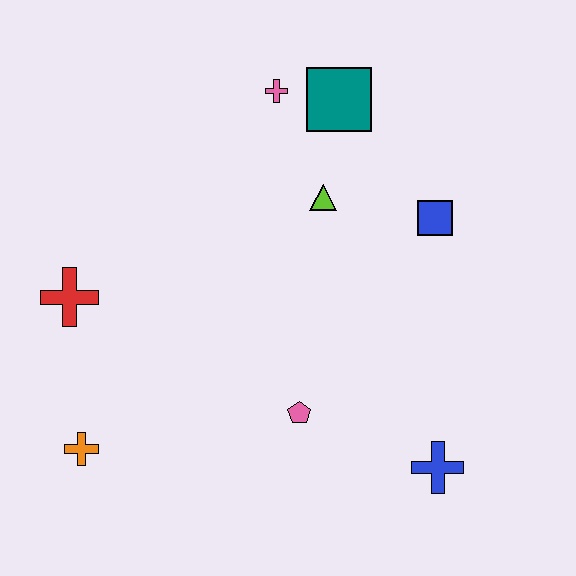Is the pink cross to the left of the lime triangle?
Yes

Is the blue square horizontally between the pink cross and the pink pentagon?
No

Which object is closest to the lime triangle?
The teal square is closest to the lime triangle.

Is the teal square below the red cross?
No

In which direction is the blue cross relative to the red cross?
The blue cross is to the right of the red cross.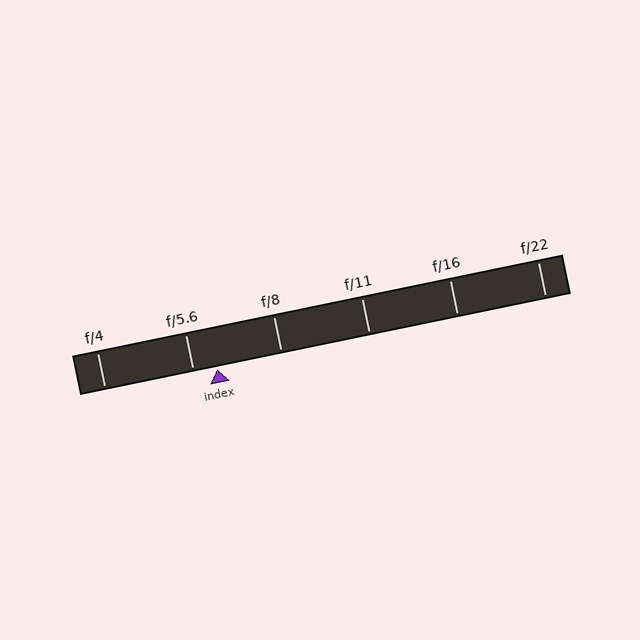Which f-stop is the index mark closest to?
The index mark is closest to f/5.6.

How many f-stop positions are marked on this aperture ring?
There are 6 f-stop positions marked.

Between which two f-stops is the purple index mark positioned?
The index mark is between f/5.6 and f/8.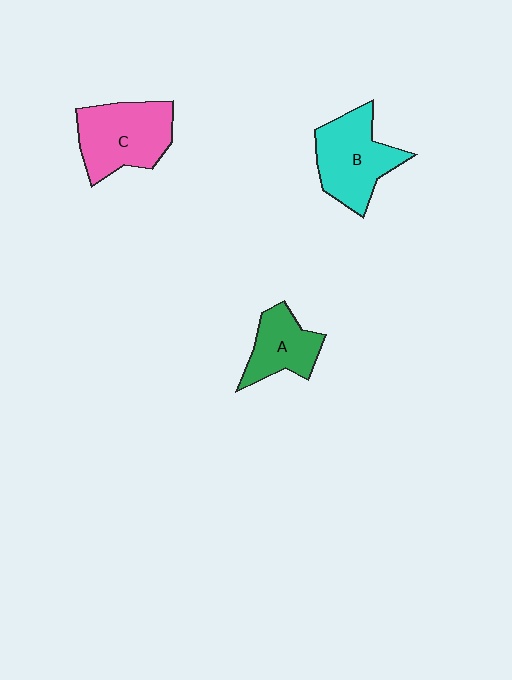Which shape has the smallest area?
Shape A (green).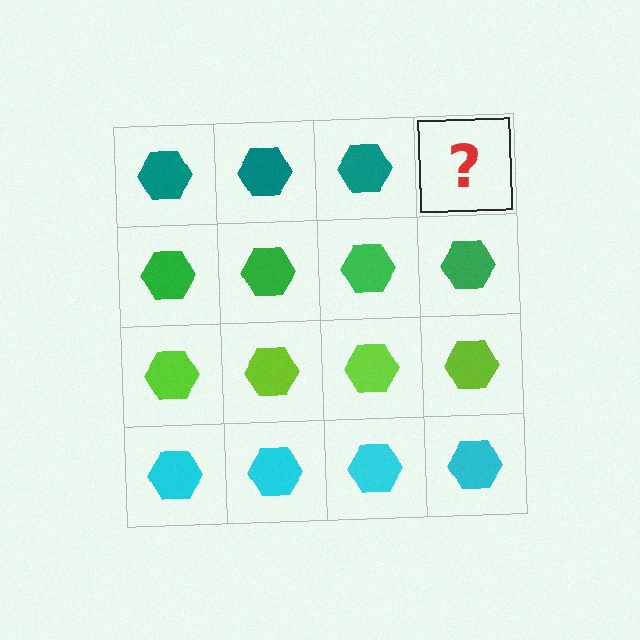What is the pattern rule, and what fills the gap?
The rule is that each row has a consistent color. The gap should be filled with a teal hexagon.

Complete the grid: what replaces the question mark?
The question mark should be replaced with a teal hexagon.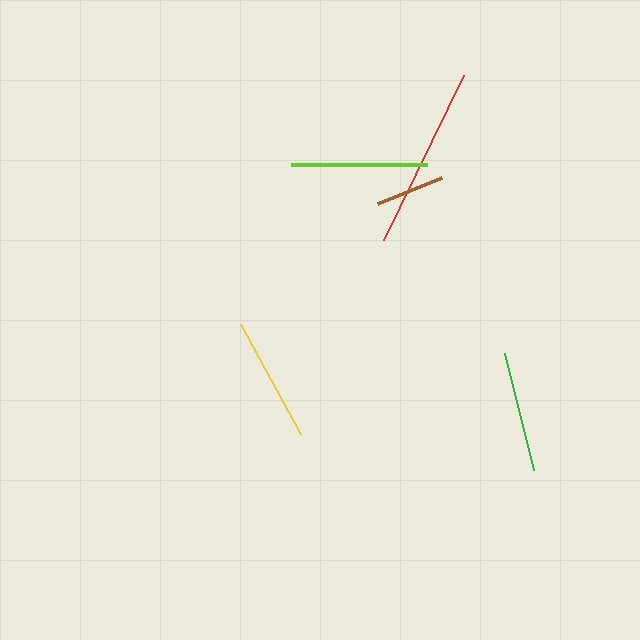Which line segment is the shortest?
The brown line is the shortest at approximately 69 pixels.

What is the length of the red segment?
The red segment is approximately 183 pixels long.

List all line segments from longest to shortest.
From longest to shortest: red, lime, yellow, green, brown.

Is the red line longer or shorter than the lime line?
The red line is longer than the lime line.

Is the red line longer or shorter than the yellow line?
The red line is longer than the yellow line.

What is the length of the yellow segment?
The yellow segment is approximately 126 pixels long.